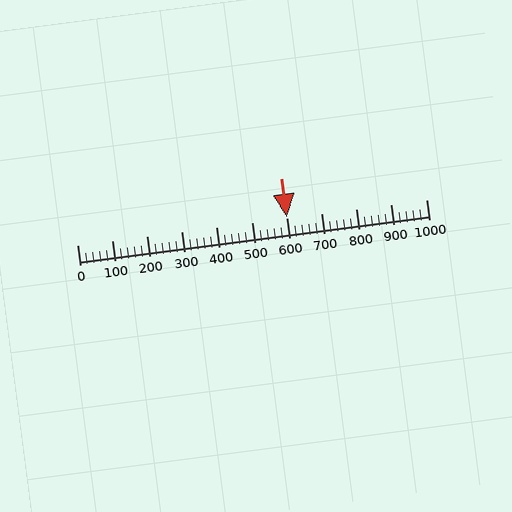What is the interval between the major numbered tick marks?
The major tick marks are spaced 100 units apart.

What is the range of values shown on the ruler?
The ruler shows values from 0 to 1000.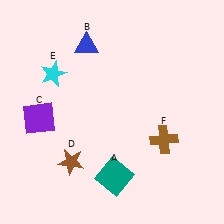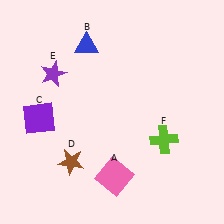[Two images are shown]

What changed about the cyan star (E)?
In Image 1, E is cyan. In Image 2, it changed to purple.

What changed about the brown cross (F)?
In Image 1, F is brown. In Image 2, it changed to lime.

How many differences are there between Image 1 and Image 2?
There are 3 differences between the two images.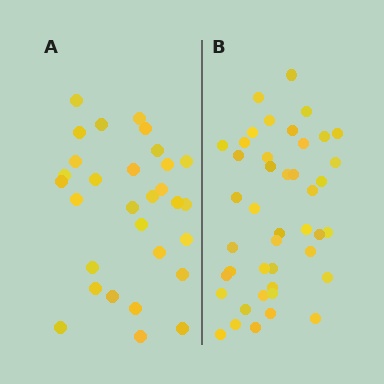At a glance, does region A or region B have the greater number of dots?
Region B (the right region) has more dots.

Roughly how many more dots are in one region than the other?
Region B has approximately 15 more dots than region A.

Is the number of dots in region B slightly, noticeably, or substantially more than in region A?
Region B has noticeably more, but not dramatically so. The ratio is roughly 1.4 to 1.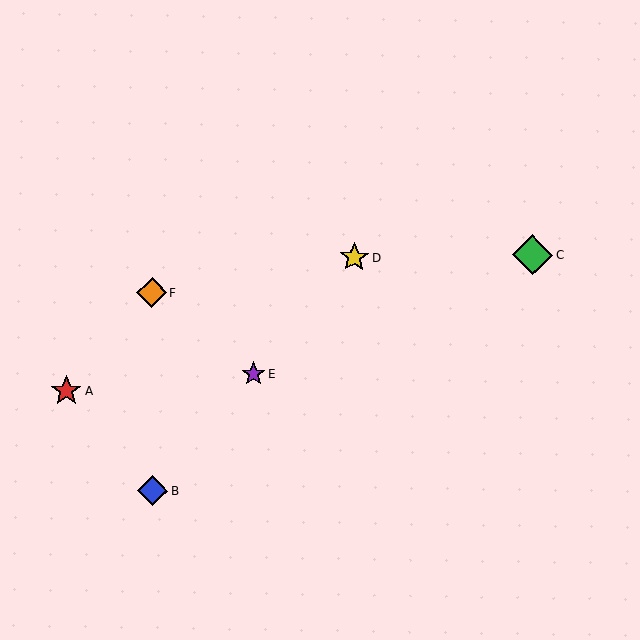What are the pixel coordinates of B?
Object B is at (153, 490).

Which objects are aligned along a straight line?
Objects B, D, E are aligned along a straight line.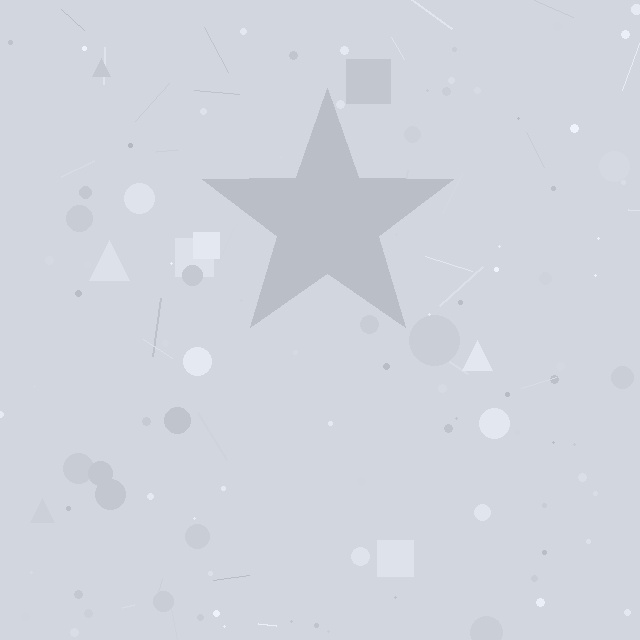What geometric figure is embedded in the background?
A star is embedded in the background.